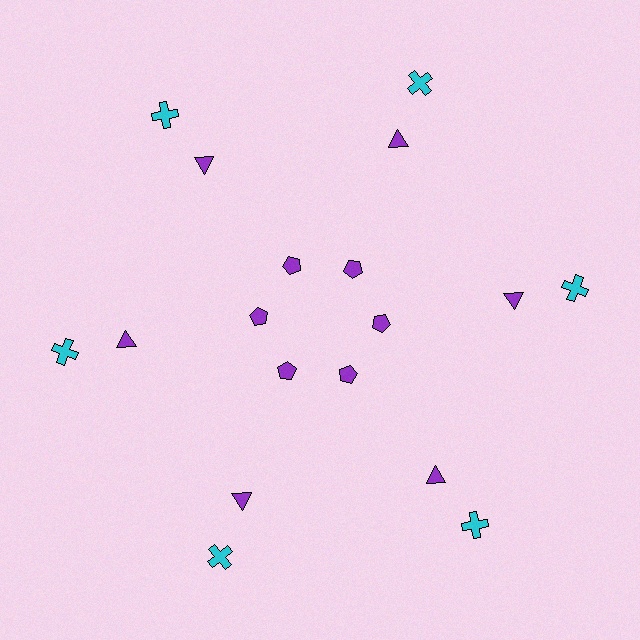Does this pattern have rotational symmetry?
Yes, this pattern has 6-fold rotational symmetry. It looks the same after rotating 60 degrees around the center.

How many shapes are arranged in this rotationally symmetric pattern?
There are 18 shapes, arranged in 6 groups of 3.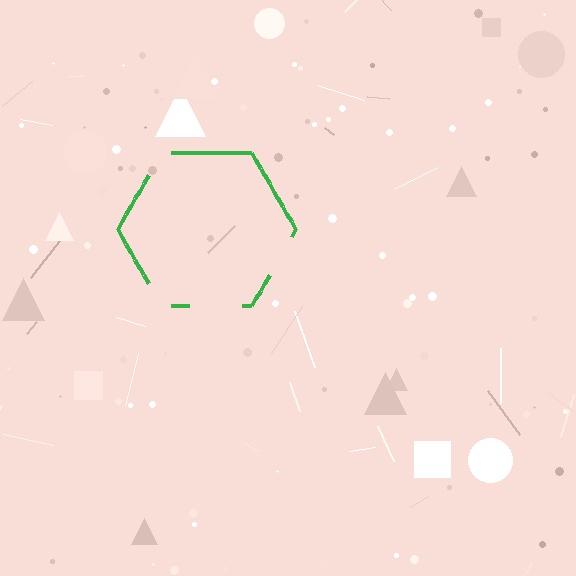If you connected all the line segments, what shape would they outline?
They would outline a hexagon.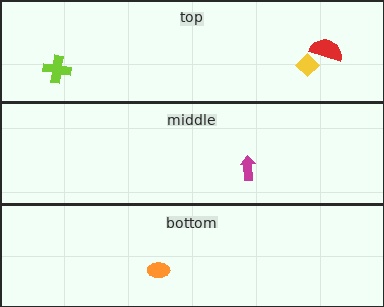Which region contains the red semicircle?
The top region.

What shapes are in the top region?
The yellow diamond, the lime cross, the red semicircle.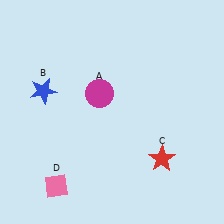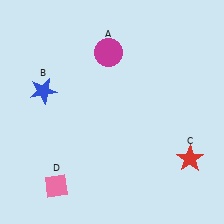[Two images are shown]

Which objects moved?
The objects that moved are: the magenta circle (A), the red star (C).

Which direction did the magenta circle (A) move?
The magenta circle (A) moved up.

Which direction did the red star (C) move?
The red star (C) moved right.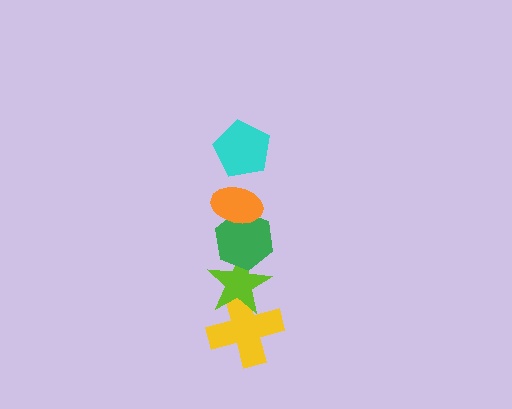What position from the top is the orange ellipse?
The orange ellipse is 2nd from the top.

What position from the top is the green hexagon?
The green hexagon is 3rd from the top.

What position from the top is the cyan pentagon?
The cyan pentagon is 1st from the top.